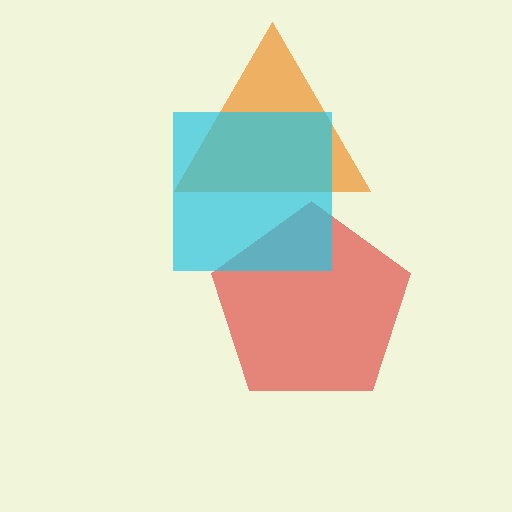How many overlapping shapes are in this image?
There are 3 overlapping shapes in the image.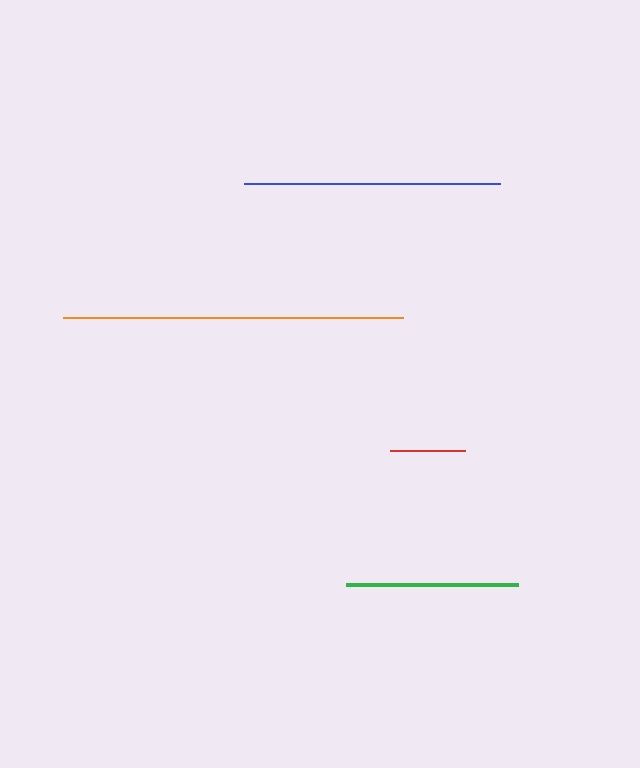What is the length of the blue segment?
The blue segment is approximately 256 pixels long.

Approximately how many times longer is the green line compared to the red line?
The green line is approximately 2.3 times the length of the red line.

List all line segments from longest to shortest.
From longest to shortest: orange, blue, green, red.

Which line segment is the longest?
The orange line is the longest at approximately 340 pixels.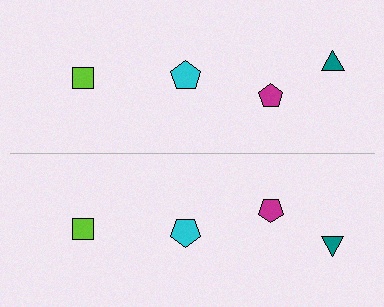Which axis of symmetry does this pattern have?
The pattern has a horizontal axis of symmetry running through the center of the image.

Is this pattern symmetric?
Yes, this pattern has bilateral (reflection) symmetry.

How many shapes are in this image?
There are 8 shapes in this image.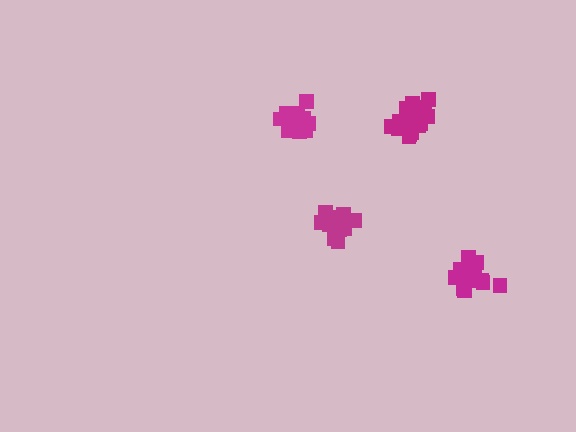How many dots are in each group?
Group 1: 18 dots, Group 2: 17 dots, Group 3: 20 dots, Group 4: 18 dots (73 total).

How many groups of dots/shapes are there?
There are 4 groups.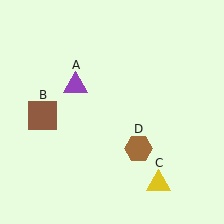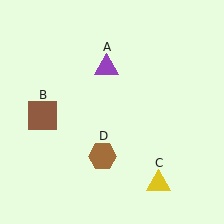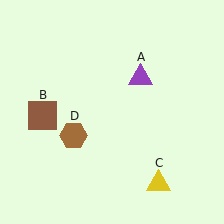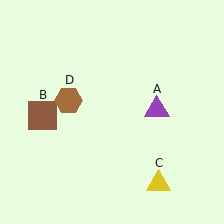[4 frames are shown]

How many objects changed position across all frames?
2 objects changed position: purple triangle (object A), brown hexagon (object D).